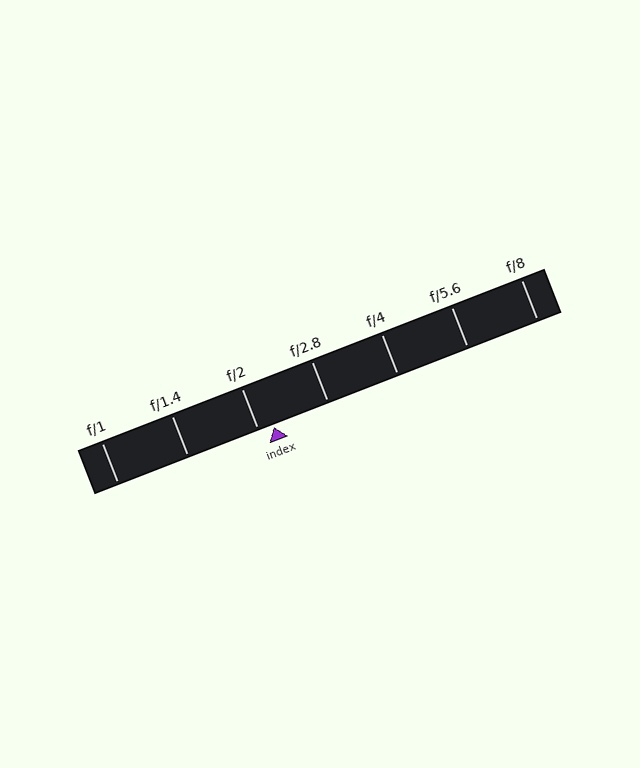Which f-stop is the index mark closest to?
The index mark is closest to f/2.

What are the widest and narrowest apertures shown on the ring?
The widest aperture shown is f/1 and the narrowest is f/8.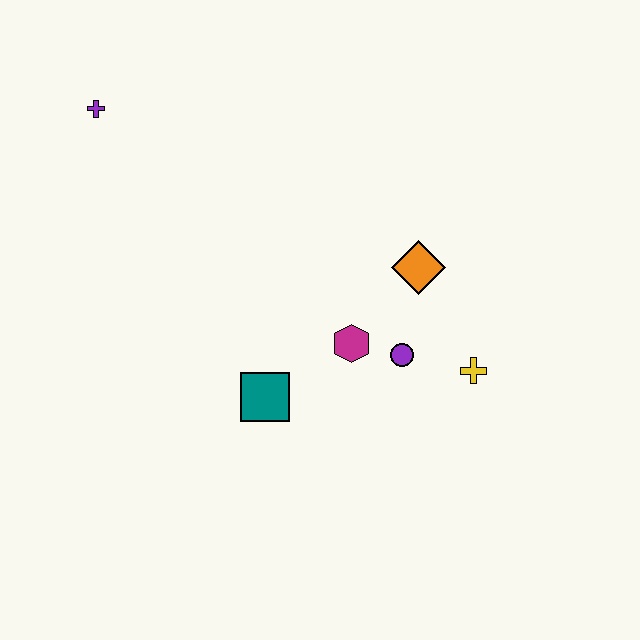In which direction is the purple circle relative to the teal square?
The purple circle is to the right of the teal square.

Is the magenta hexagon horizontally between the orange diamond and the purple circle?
No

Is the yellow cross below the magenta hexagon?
Yes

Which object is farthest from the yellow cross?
The purple cross is farthest from the yellow cross.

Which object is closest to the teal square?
The magenta hexagon is closest to the teal square.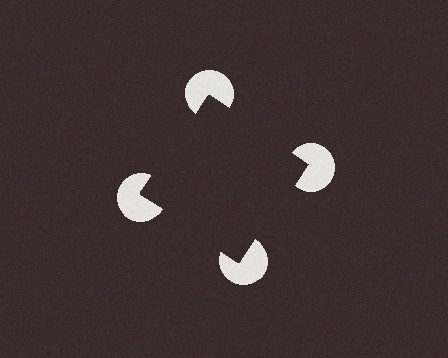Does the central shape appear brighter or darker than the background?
It typically appears slightly darker than the background, even though no actual brightness change is drawn.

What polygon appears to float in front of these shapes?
An illusory square — its edges are inferred from the aligned wedge cuts in the pac-man discs, not physically drawn.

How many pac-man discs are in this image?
There are 4 — one at each vertex of the illusory square.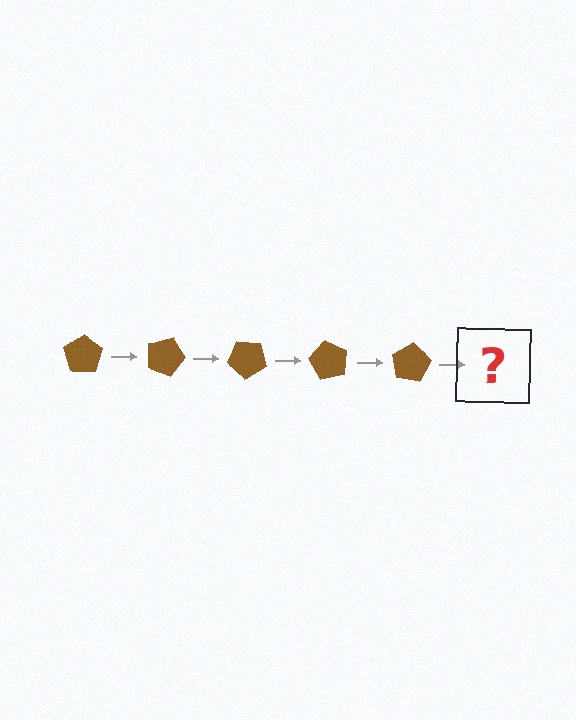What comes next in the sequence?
The next element should be a brown pentagon rotated 100 degrees.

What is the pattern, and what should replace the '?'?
The pattern is that the pentagon rotates 20 degrees each step. The '?' should be a brown pentagon rotated 100 degrees.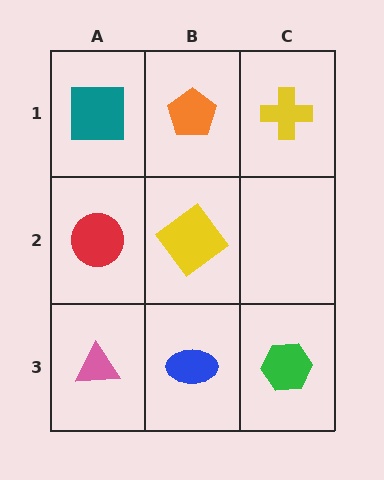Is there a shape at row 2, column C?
No, that cell is empty.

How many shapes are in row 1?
3 shapes.